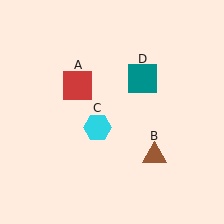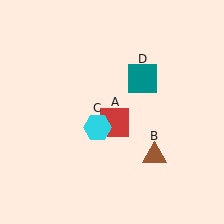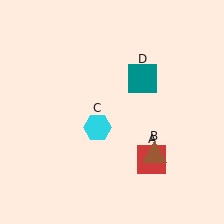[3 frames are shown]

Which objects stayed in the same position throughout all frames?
Brown triangle (object B) and cyan hexagon (object C) and teal square (object D) remained stationary.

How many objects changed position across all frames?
1 object changed position: red square (object A).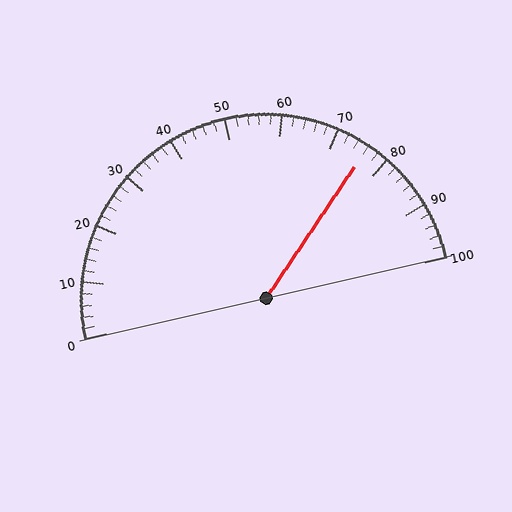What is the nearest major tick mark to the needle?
The nearest major tick mark is 80.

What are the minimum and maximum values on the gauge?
The gauge ranges from 0 to 100.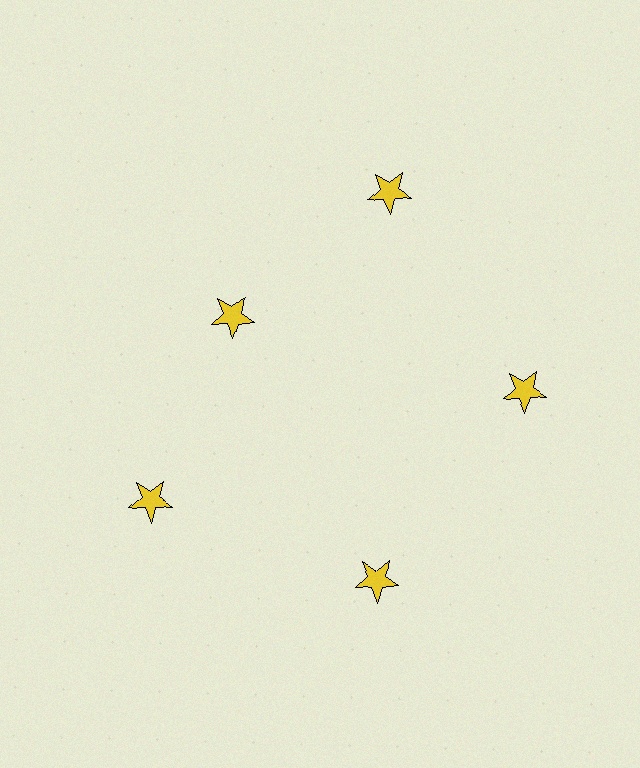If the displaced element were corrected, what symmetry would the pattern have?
It would have 5-fold rotational symmetry — the pattern would map onto itself every 72 degrees.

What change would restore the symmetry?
The symmetry would be restored by moving it outward, back onto the ring so that all 5 stars sit at equal angles and equal distance from the center.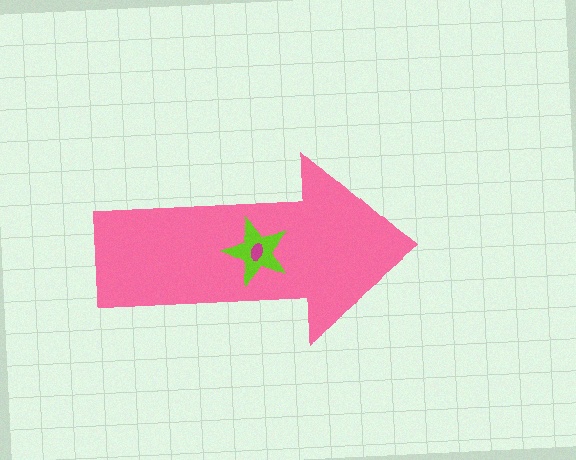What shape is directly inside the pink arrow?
The lime star.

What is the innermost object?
The magenta ellipse.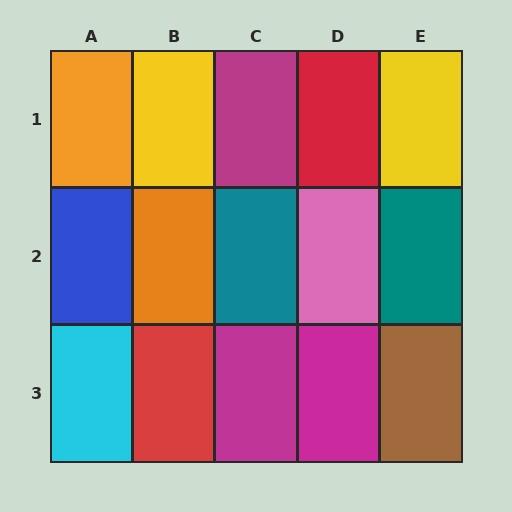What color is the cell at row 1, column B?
Yellow.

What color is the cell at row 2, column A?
Blue.